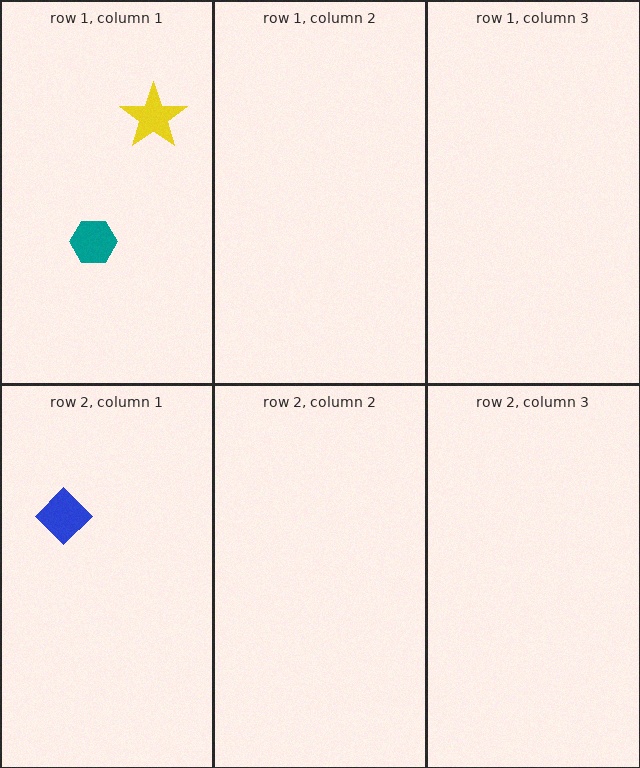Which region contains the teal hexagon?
The row 1, column 1 region.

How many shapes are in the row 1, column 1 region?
2.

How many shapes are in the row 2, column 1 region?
1.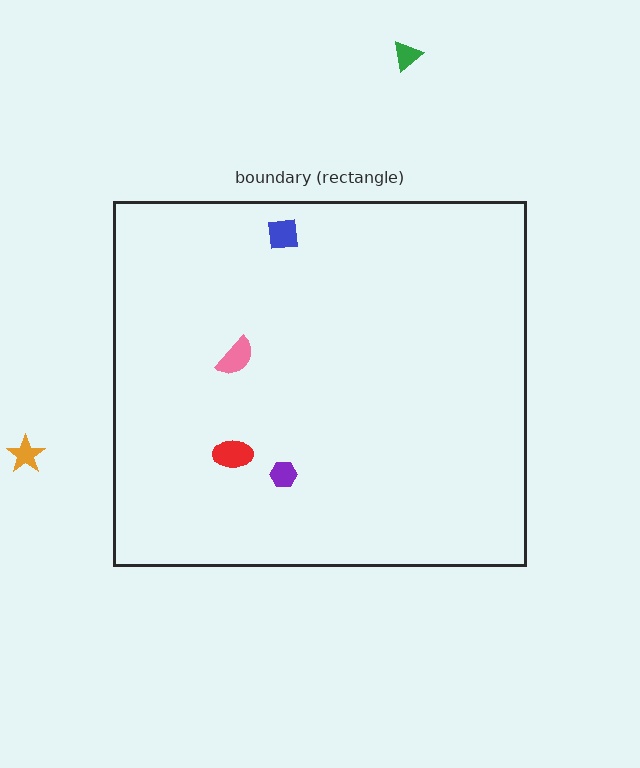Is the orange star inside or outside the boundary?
Outside.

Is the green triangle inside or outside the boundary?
Outside.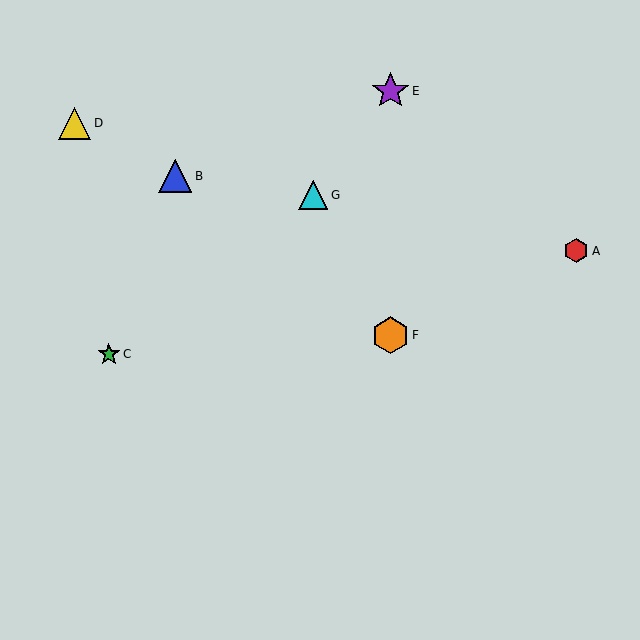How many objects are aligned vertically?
2 objects (E, F) are aligned vertically.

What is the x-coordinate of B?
Object B is at x≈175.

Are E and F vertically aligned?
Yes, both are at x≈391.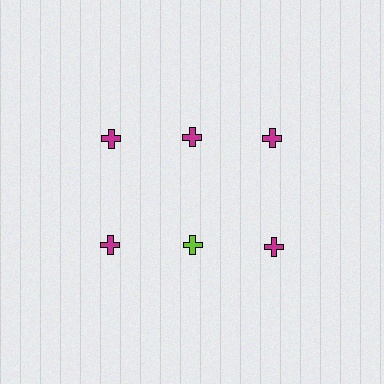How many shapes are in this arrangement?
There are 6 shapes arranged in a grid pattern.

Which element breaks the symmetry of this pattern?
The lime cross in the second row, second from left column breaks the symmetry. All other shapes are magenta crosses.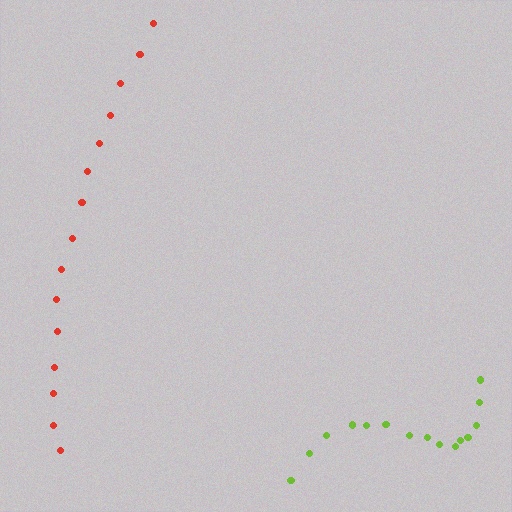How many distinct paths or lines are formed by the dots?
There are 2 distinct paths.